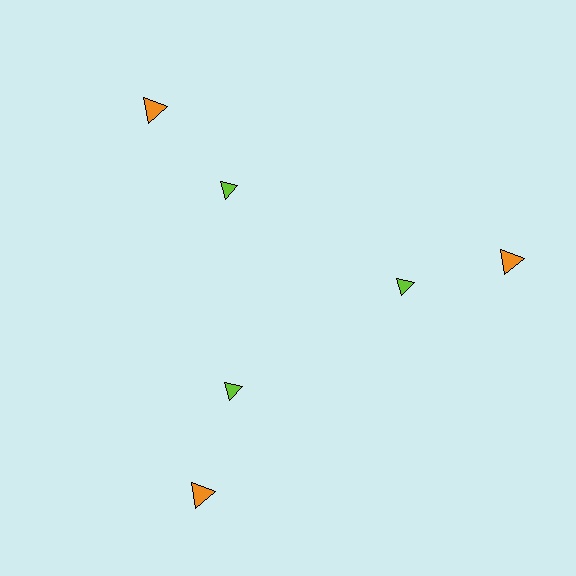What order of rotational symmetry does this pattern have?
This pattern has 3-fold rotational symmetry.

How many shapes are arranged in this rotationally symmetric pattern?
There are 6 shapes, arranged in 3 groups of 2.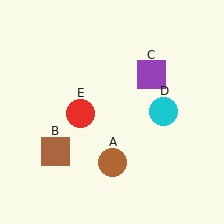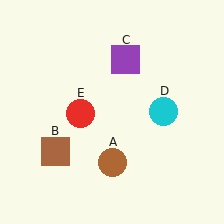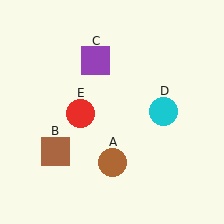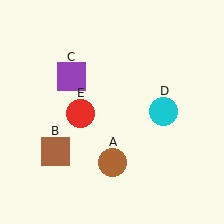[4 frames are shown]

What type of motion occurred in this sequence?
The purple square (object C) rotated counterclockwise around the center of the scene.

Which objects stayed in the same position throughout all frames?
Brown circle (object A) and brown square (object B) and cyan circle (object D) and red circle (object E) remained stationary.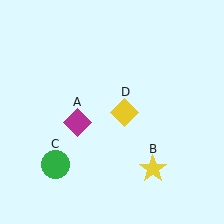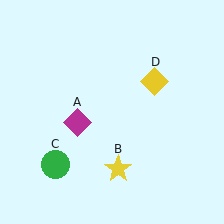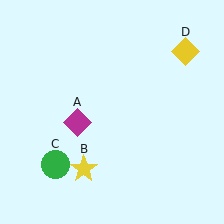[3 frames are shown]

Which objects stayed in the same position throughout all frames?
Magenta diamond (object A) and green circle (object C) remained stationary.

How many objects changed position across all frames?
2 objects changed position: yellow star (object B), yellow diamond (object D).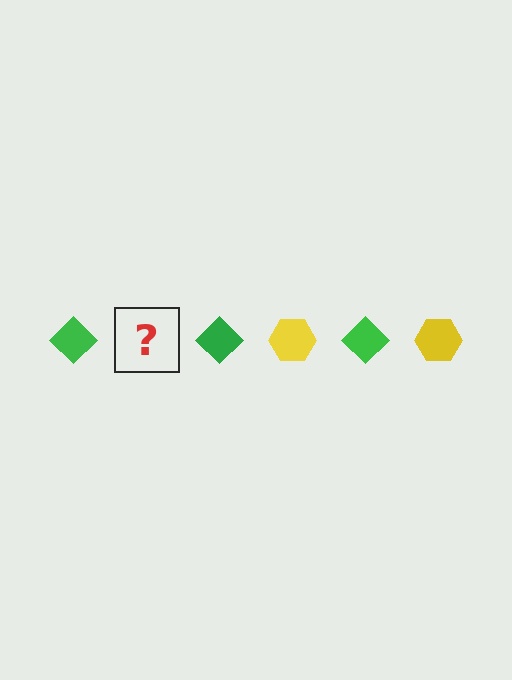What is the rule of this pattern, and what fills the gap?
The rule is that the pattern alternates between green diamond and yellow hexagon. The gap should be filled with a yellow hexagon.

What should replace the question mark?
The question mark should be replaced with a yellow hexagon.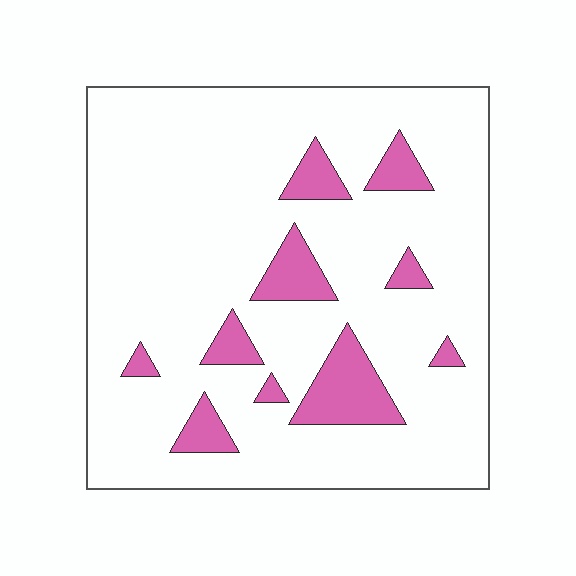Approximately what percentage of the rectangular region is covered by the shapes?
Approximately 15%.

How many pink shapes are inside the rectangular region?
10.